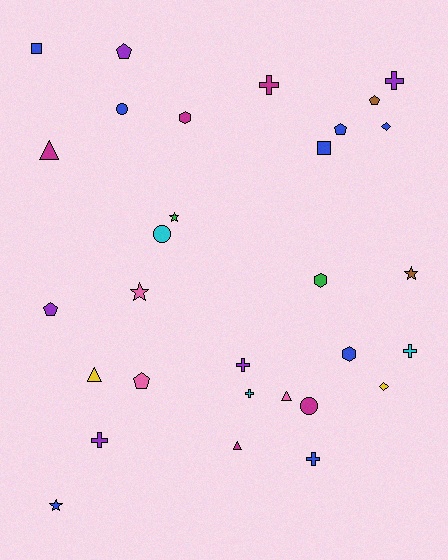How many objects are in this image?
There are 30 objects.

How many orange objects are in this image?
There are no orange objects.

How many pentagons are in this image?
There are 5 pentagons.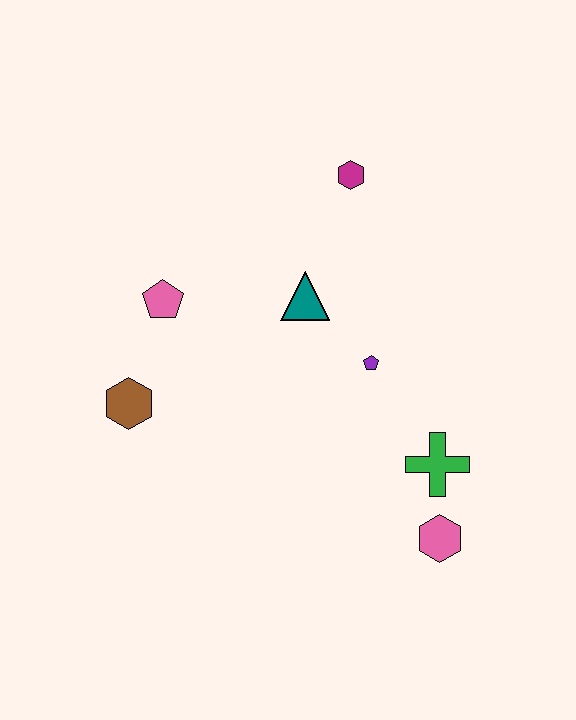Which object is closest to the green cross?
The pink hexagon is closest to the green cross.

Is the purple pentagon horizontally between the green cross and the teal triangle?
Yes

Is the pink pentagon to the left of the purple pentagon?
Yes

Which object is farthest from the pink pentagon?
The pink hexagon is farthest from the pink pentagon.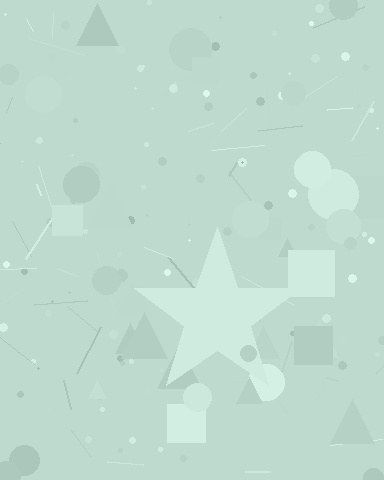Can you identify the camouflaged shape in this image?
The camouflaged shape is a star.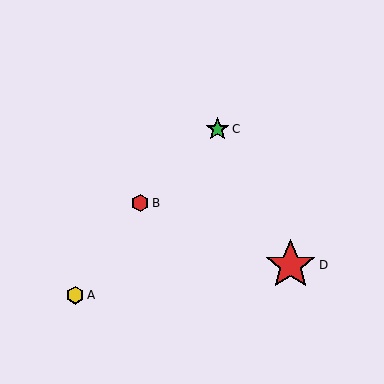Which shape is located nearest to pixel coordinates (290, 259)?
The red star (labeled D) at (290, 265) is nearest to that location.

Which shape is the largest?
The red star (labeled D) is the largest.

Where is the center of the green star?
The center of the green star is at (218, 129).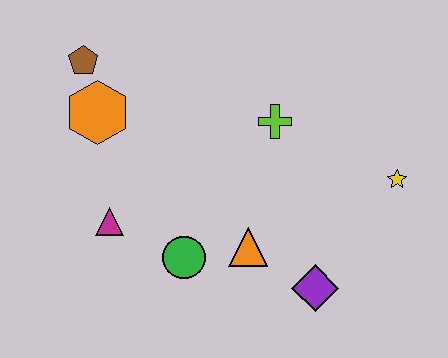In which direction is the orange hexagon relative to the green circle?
The orange hexagon is above the green circle.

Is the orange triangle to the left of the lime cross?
Yes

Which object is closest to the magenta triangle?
The green circle is closest to the magenta triangle.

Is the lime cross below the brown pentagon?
Yes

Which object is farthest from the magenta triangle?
The yellow star is farthest from the magenta triangle.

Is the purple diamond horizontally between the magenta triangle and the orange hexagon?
No